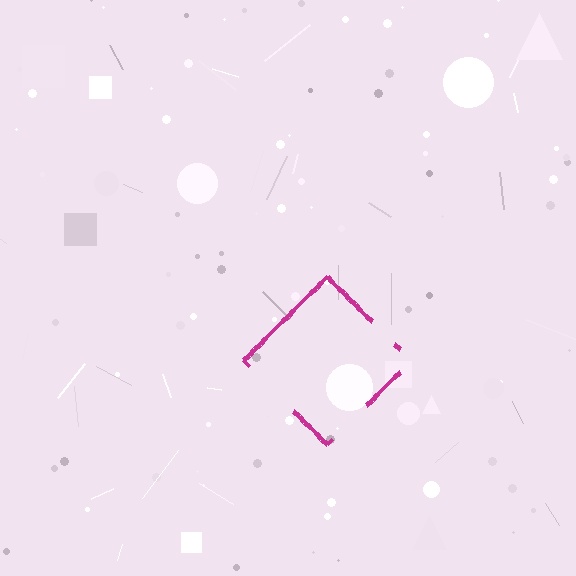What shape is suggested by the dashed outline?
The dashed outline suggests a diamond.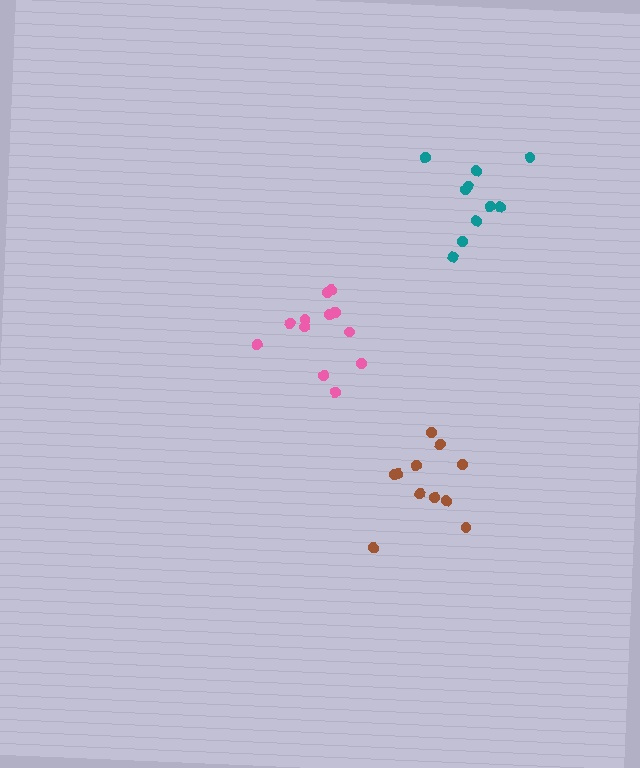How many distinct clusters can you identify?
There are 3 distinct clusters.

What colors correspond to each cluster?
The clusters are colored: brown, teal, pink.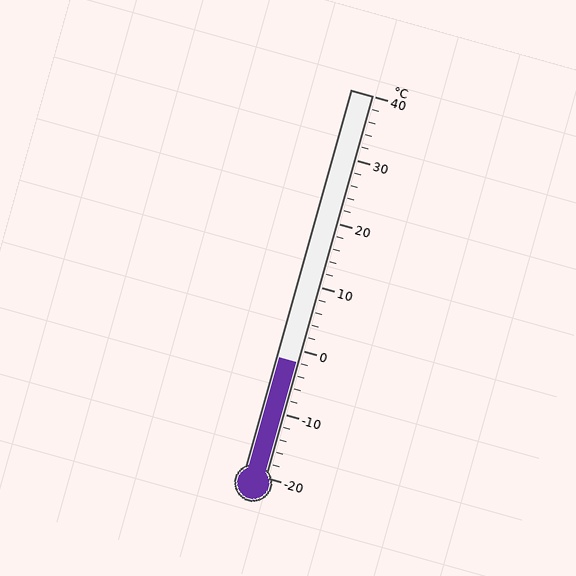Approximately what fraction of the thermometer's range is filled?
The thermometer is filled to approximately 30% of its range.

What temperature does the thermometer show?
The thermometer shows approximately -2°C.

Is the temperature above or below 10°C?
The temperature is below 10°C.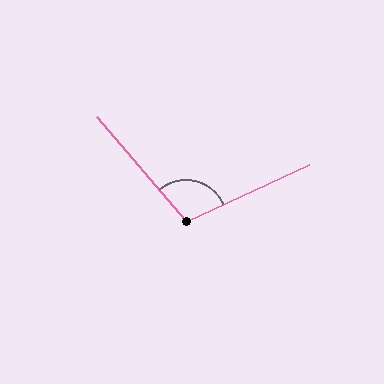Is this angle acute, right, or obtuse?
It is obtuse.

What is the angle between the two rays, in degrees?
Approximately 106 degrees.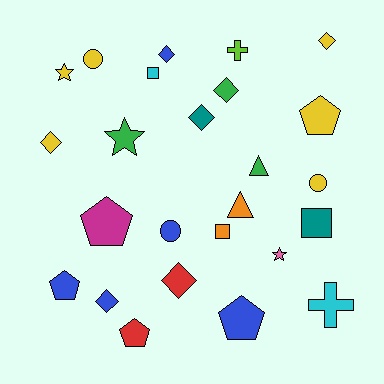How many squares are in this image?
There are 3 squares.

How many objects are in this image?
There are 25 objects.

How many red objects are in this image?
There are 2 red objects.